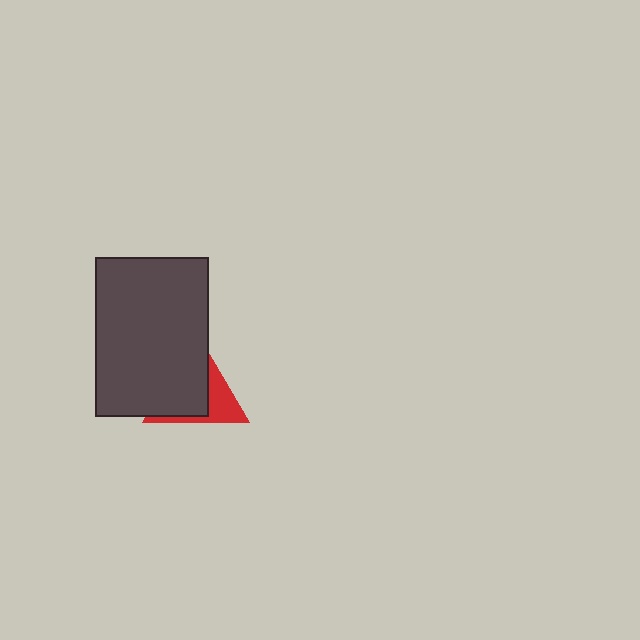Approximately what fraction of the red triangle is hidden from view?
Roughly 64% of the red triangle is hidden behind the dark gray rectangle.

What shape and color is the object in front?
The object in front is a dark gray rectangle.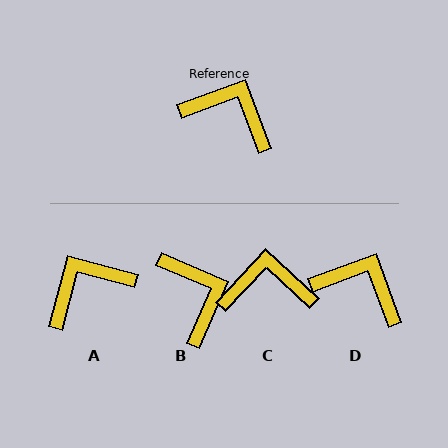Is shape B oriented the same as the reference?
No, it is off by about 44 degrees.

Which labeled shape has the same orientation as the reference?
D.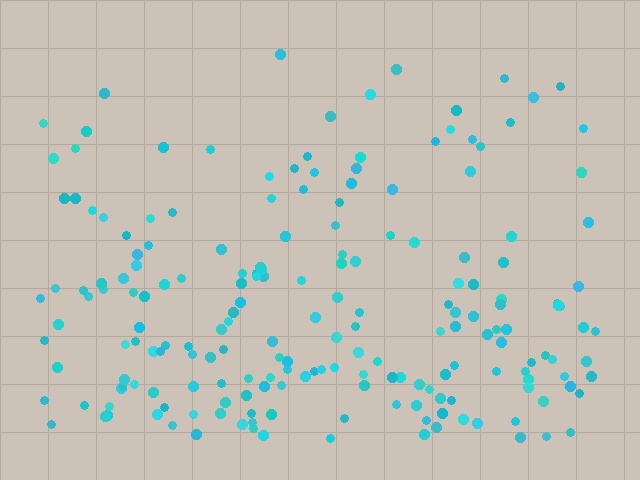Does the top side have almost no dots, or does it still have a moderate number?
Still a moderate number, just noticeably fewer than the bottom.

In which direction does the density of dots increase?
From top to bottom, with the bottom side densest.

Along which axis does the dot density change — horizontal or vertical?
Vertical.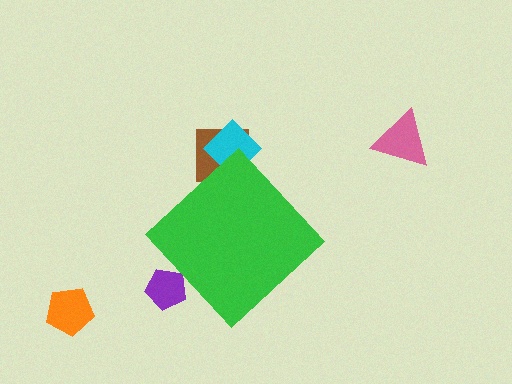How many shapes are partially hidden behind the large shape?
3 shapes are partially hidden.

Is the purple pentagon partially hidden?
Yes, the purple pentagon is partially hidden behind the green diamond.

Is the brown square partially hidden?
Yes, the brown square is partially hidden behind the green diamond.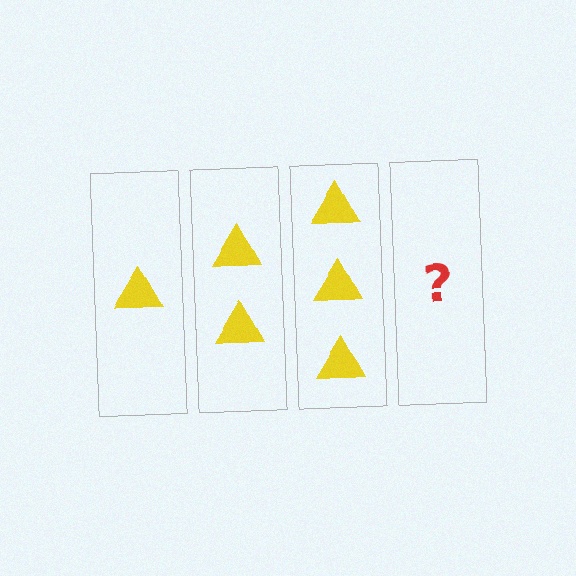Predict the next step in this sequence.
The next step is 4 triangles.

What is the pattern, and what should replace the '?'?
The pattern is that each step adds one more triangle. The '?' should be 4 triangles.